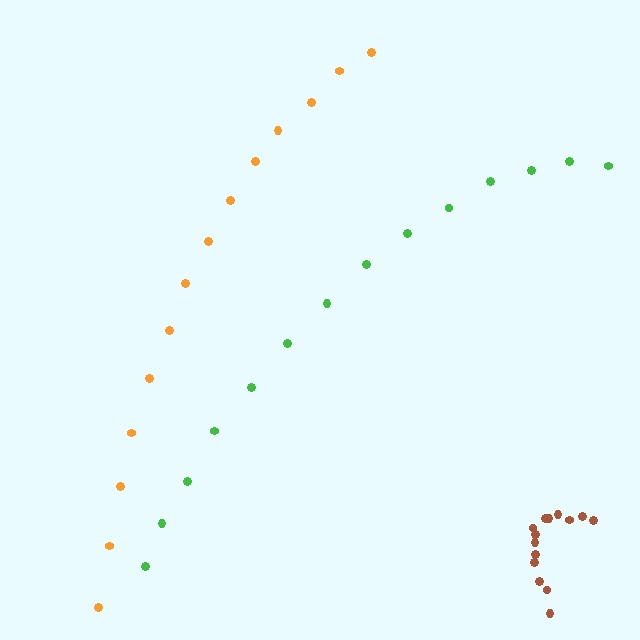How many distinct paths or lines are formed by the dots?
There are 3 distinct paths.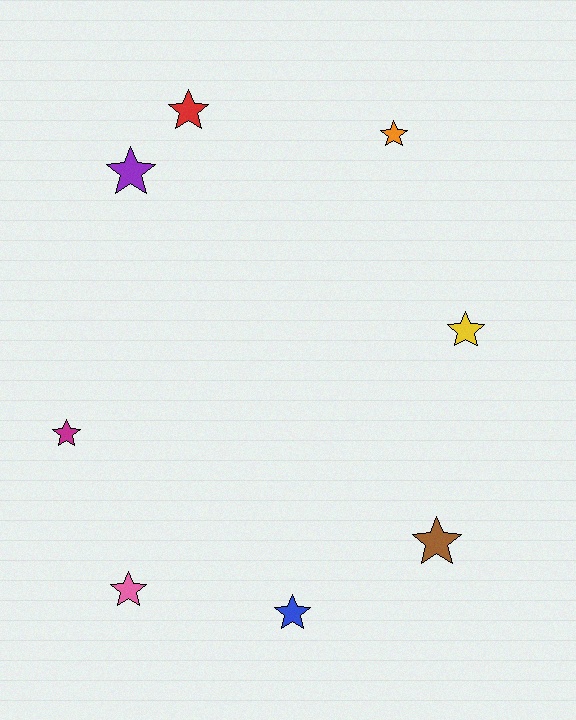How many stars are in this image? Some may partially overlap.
There are 8 stars.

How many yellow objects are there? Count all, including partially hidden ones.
There is 1 yellow object.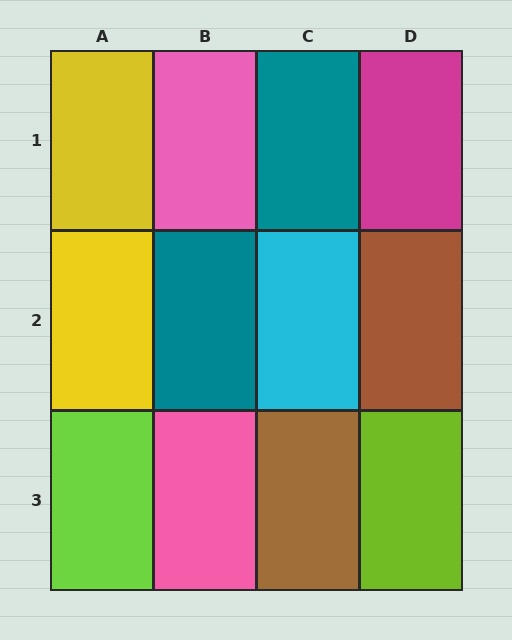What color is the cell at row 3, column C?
Brown.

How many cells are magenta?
1 cell is magenta.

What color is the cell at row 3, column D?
Lime.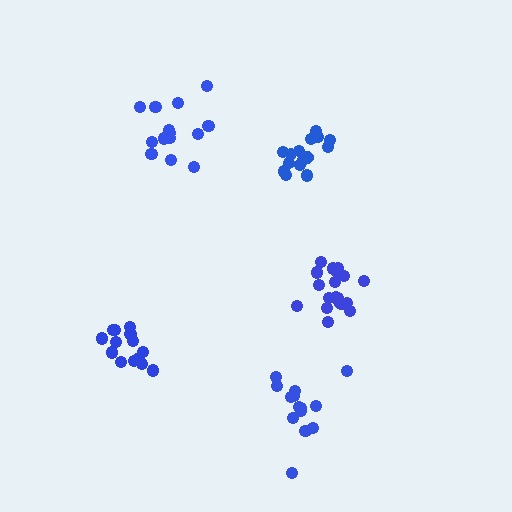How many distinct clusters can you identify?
There are 5 distinct clusters.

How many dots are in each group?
Group 1: 19 dots, Group 2: 15 dots, Group 3: 15 dots, Group 4: 14 dots, Group 5: 14 dots (77 total).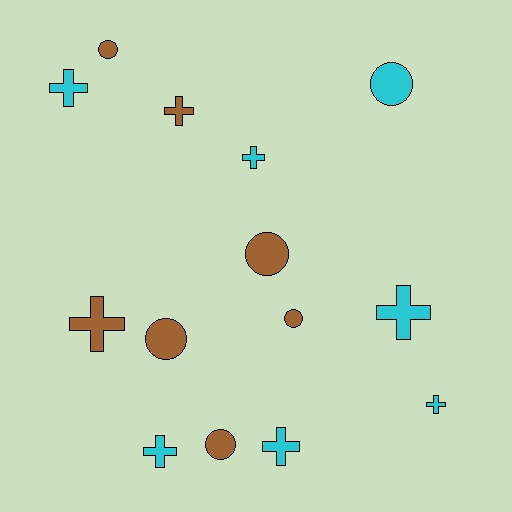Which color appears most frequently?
Cyan, with 7 objects.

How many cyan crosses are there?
There are 6 cyan crosses.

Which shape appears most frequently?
Cross, with 8 objects.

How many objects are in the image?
There are 14 objects.